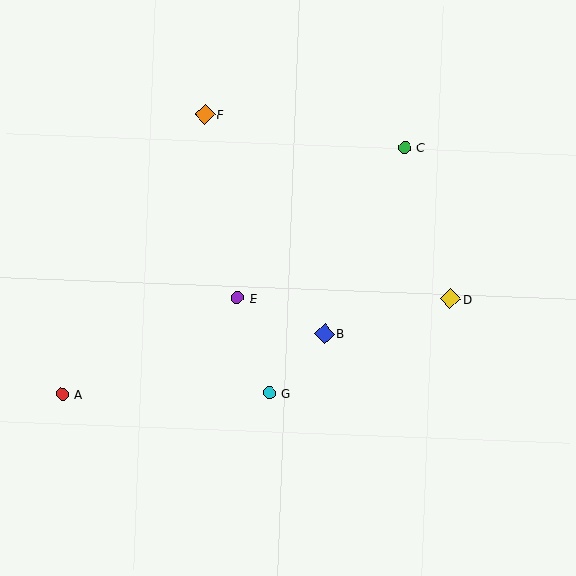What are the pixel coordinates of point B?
Point B is at (325, 334).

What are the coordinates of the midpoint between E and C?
The midpoint between E and C is at (321, 223).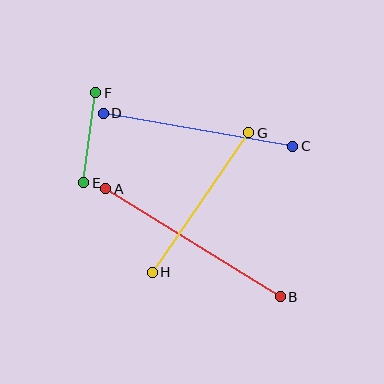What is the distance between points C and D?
The distance is approximately 192 pixels.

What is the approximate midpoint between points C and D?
The midpoint is at approximately (198, 130) pixels.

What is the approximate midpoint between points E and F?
The midpoint is at approximately (90, 138) pixels.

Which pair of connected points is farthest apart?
Points A and B are farthest apart.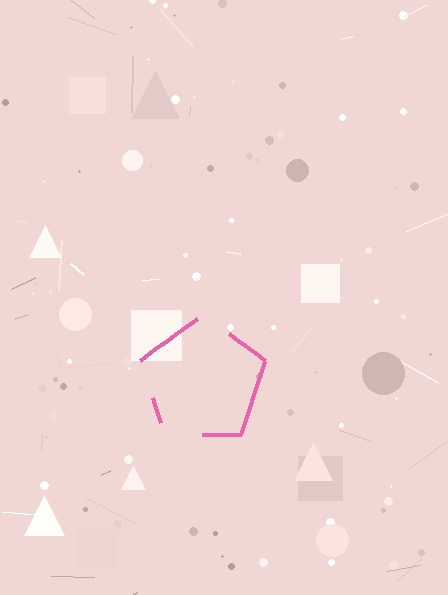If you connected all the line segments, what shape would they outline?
They would outline a pentagon.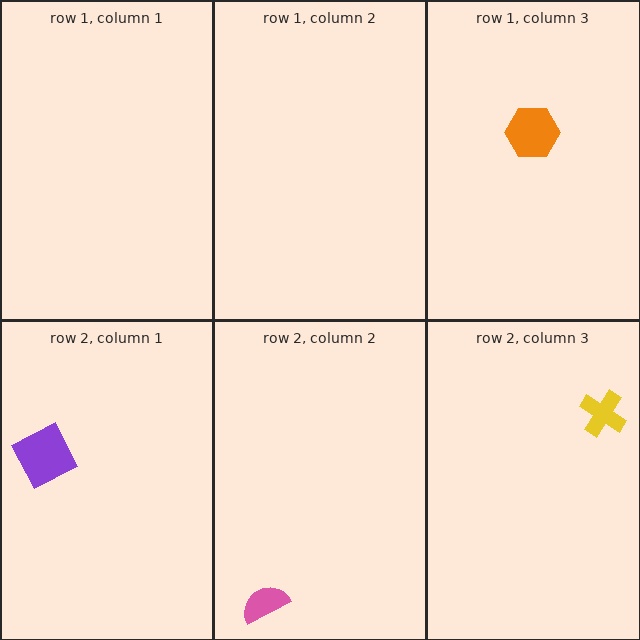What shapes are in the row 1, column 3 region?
The orange hexagon.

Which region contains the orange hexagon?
The row 1, column 3 region.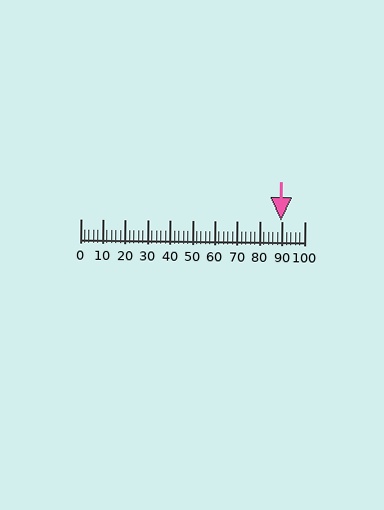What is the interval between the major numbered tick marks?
The major tick marks are spaced 10 units apart.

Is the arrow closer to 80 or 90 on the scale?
The arrow is closer to 90.